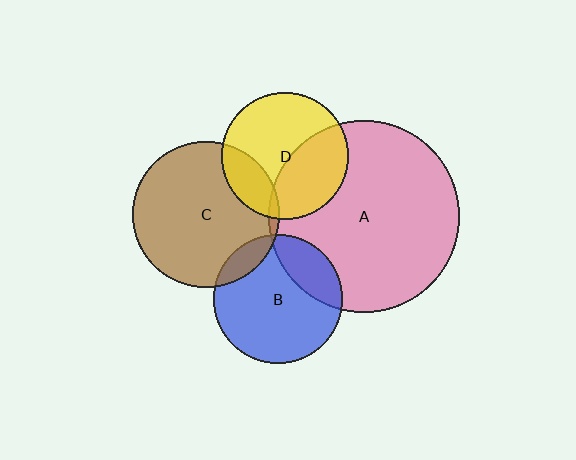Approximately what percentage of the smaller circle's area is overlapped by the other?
Approximately 10%.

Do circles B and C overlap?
Yes.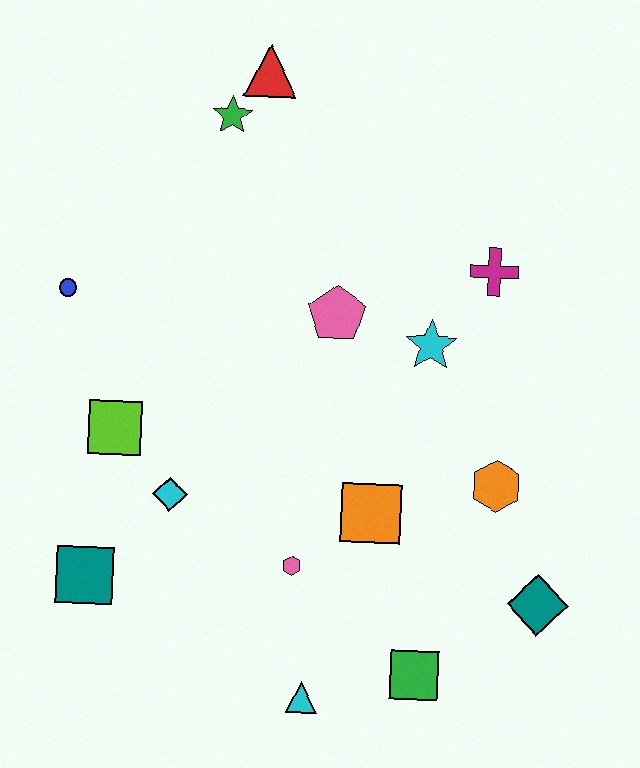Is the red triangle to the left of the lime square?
No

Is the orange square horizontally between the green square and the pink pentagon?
Yes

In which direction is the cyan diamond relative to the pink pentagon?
The cyan diamond is below the pink pentagon.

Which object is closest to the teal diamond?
The orange hexagon is closest to the teal diamond.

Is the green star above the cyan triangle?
Yes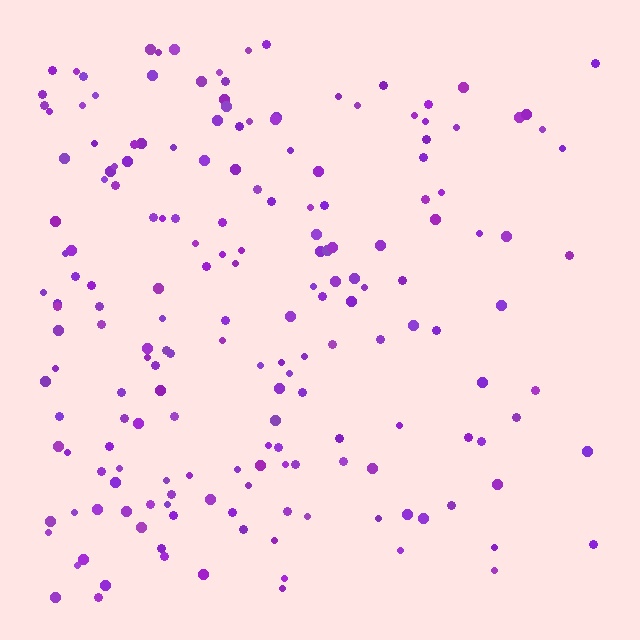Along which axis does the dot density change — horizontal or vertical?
Horizontal.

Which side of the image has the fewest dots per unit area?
The right.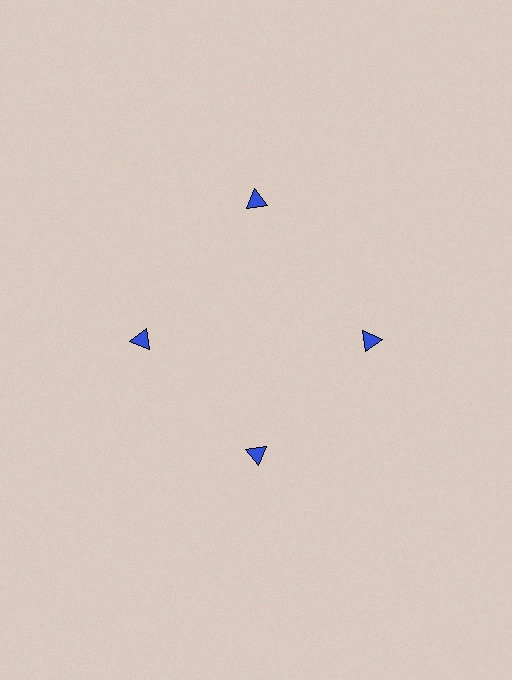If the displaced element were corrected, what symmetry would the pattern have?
It would have 4-fold rotational symmetry — the pattern would map onto itself every 90 degrees.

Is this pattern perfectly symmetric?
No. The 4 blue triangles are arranged in a ring, but one element near the 12 o'clock position is pushed outward from the center, breaking the 4-fold rotational symmetry.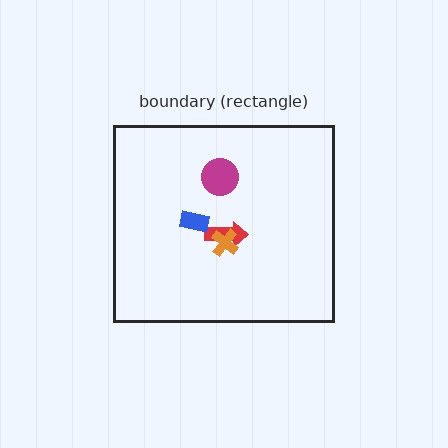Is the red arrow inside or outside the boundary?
Inside.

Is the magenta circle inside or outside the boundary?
Inside.